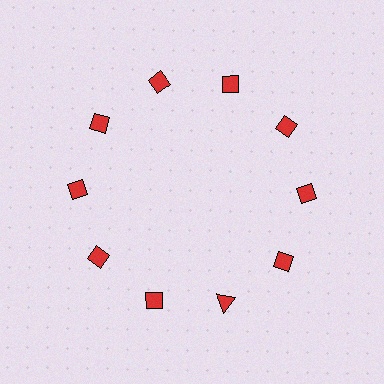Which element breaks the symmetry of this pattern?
The red triangle at roughly the 5 o'clock position breaks the symmetry. All other shapes are red diamonds.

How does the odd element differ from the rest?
It has a different shape: triangle instead of diamond.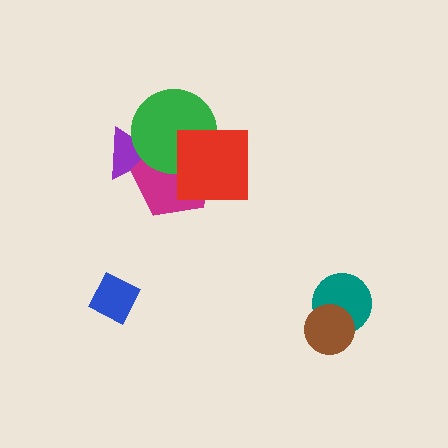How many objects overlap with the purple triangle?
2 objects overlap with the purple triangle.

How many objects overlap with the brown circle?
1 object overlaps with the brown circle.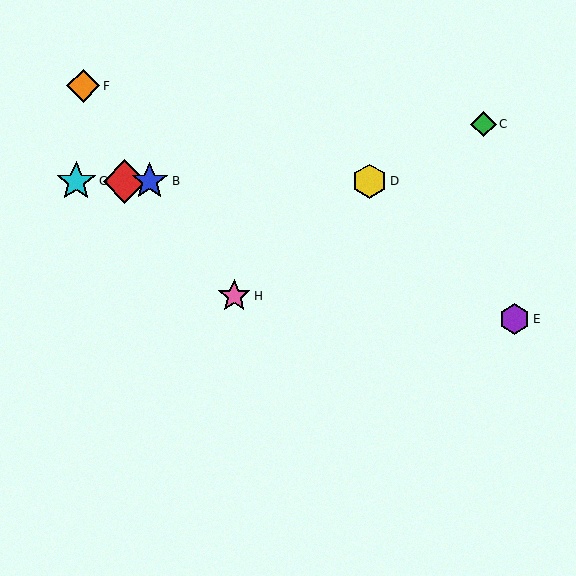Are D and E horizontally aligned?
No, D is at y≈181 and E is at y≈319.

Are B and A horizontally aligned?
Yes, both are at y≈181.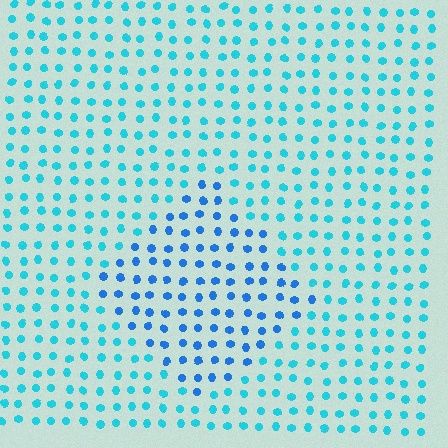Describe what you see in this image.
The image is filled with small cyan elements in a uniform arrangement. A diamond-shaped region is visible where the elements are tinted to a slightly different hue, forming a subtle color boundary.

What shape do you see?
I see a diamond.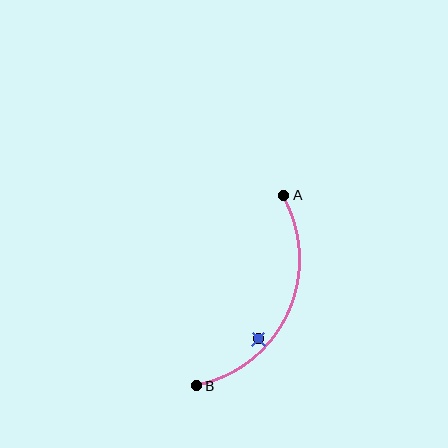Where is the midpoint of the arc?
The arc midpoint is the point on the curve farthest from the straight line joining A and B. It sits to the right of that line.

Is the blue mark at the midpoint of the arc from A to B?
No — the blue mark does not lie on the arc at all. It sits slightly inside the curve.